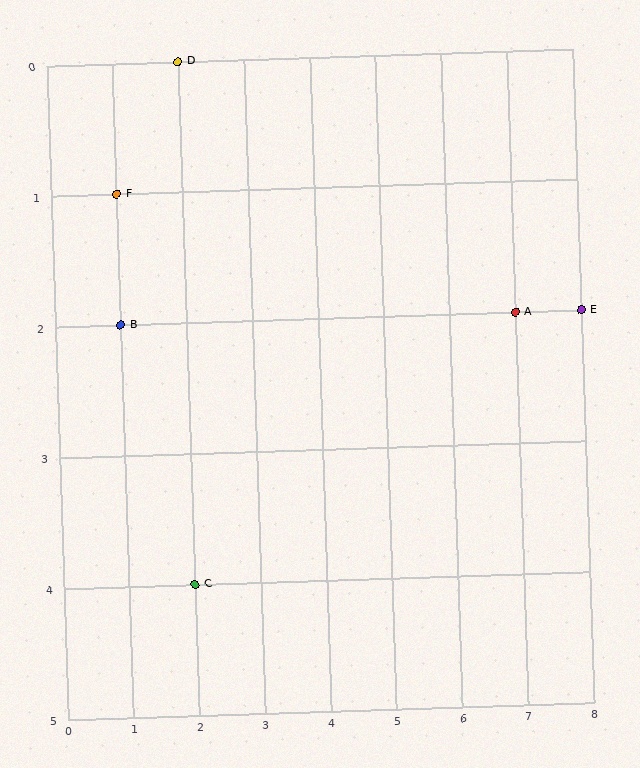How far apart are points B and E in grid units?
Points B and E are 7 columns apart.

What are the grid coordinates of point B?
Point B is at grid coordinates (1, 2).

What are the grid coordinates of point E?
Point E is at grid coordinates (8, 2).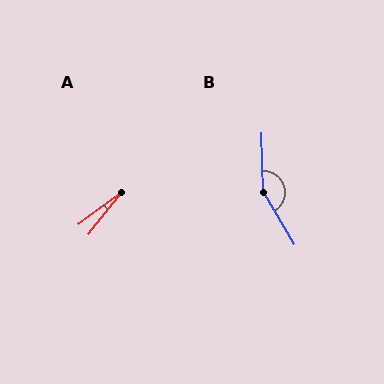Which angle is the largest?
B, at approximately 151 degrees.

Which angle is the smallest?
A, at approximately 15 degrees.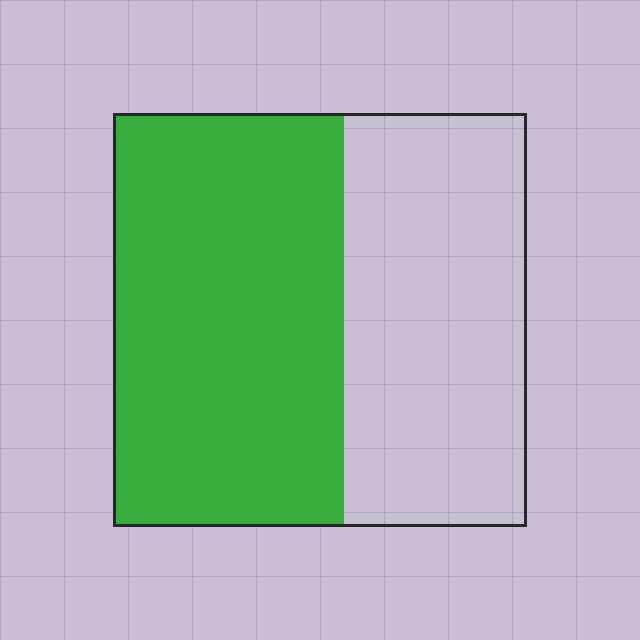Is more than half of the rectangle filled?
Yes.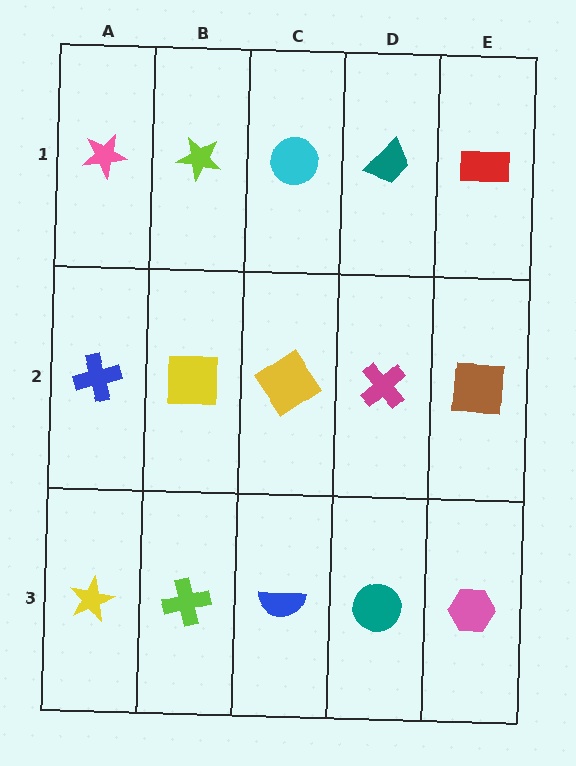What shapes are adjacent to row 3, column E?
A brown square (row 2, column E), a teal circle (row 3, column D).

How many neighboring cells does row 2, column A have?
3.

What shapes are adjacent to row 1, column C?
A yellow diamond (row 2, column C), a lime star (row 1, column B), a teal trapezoid (row 1, column D).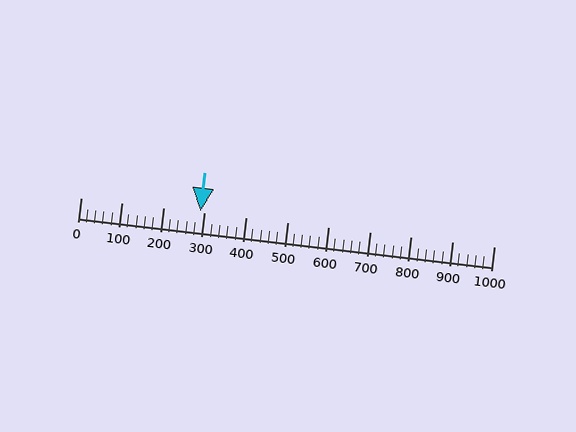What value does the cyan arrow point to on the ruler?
The cyan arrow points to approximately 289.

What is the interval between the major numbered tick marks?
The major tick marks are spaced 100 units apart.